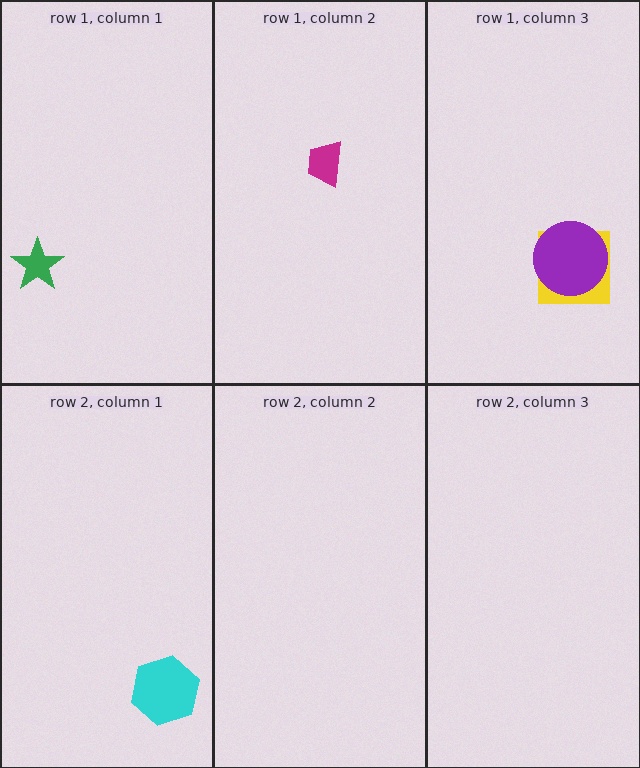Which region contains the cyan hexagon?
The row 2, column 1 region.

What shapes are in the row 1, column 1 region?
The green star.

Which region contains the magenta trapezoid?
The row 1, column 2 region.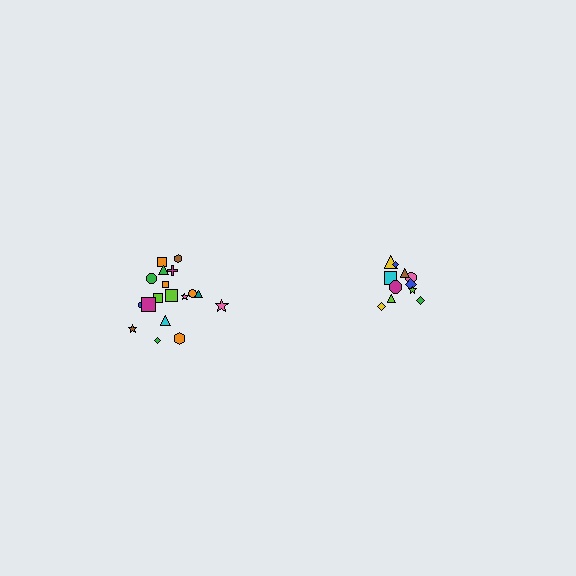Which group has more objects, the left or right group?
The left group.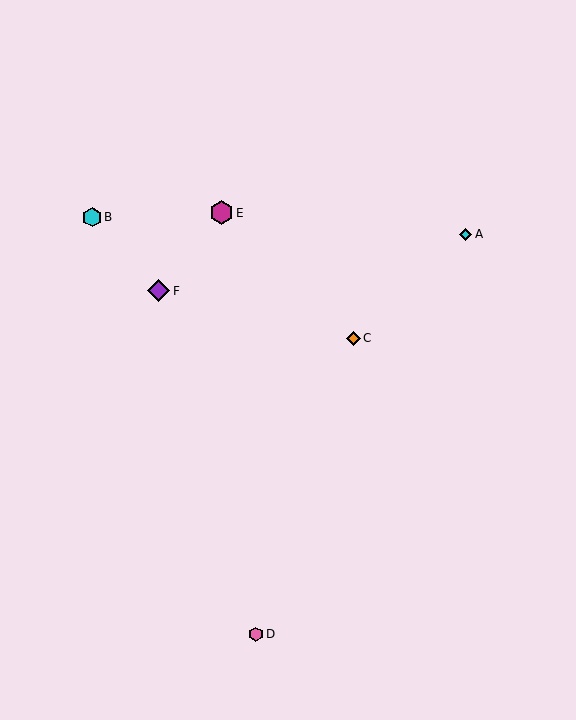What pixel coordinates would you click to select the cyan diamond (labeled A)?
Click at (465, 234) to select the cyan diamond A.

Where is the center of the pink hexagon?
The center of the pink hexagon is at (256, 634).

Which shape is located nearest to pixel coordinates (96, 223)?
The cyan hexagon (labeled B) at (92, 217) is nearest to that location.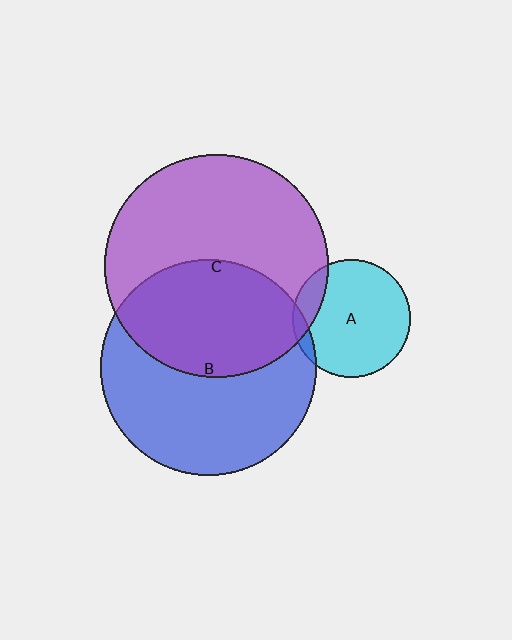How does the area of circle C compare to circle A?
Approximately 3.6 times.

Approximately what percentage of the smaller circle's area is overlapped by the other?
Approximately 15%.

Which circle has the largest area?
Circle C (purple).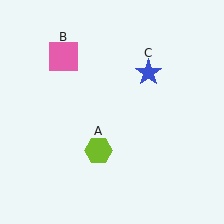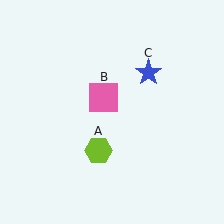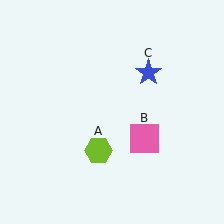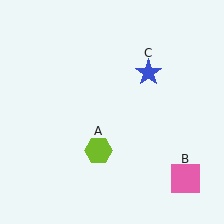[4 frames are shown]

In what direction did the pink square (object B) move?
The pink square (object B) moved down and to the right.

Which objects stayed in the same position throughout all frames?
Lime hexagon (object A) and blue star (object C) remained stationary.